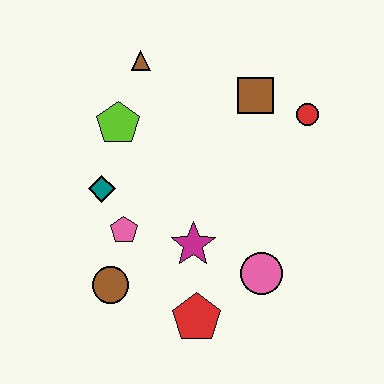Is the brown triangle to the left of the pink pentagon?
No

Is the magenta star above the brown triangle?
No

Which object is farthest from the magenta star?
The brown triangle is farthest from the magenta star.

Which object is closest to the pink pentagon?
The teal diamond is closest to the pink pentagon.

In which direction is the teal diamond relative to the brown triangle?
The teal diamond is below the brown triangle.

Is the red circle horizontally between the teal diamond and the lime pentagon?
No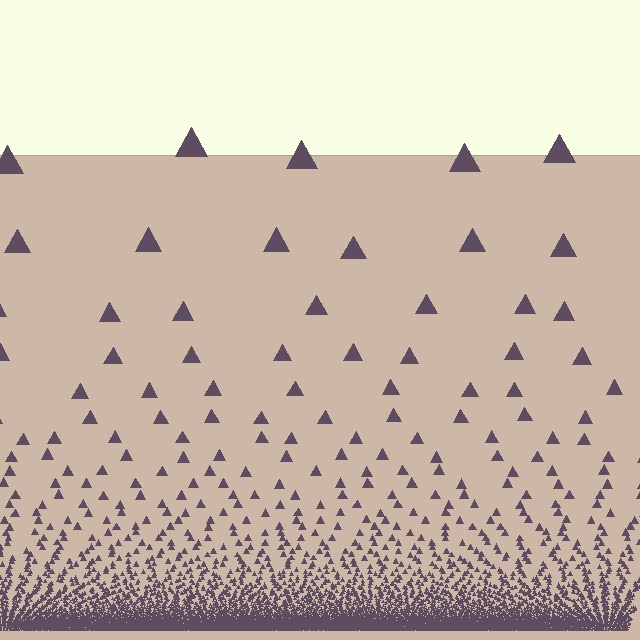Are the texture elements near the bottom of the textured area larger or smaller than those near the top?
Smaller. The gradient is inverted — elements near the bottom are smaller and denser.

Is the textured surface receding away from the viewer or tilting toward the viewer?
The surface appears to tilt toward the viewer. Texture elements get larger and sparser toward the top.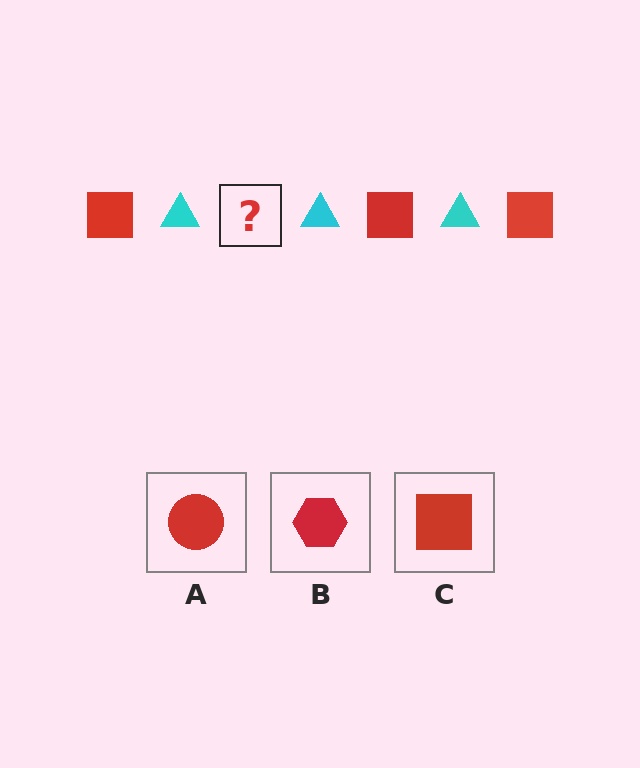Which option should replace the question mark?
Option C.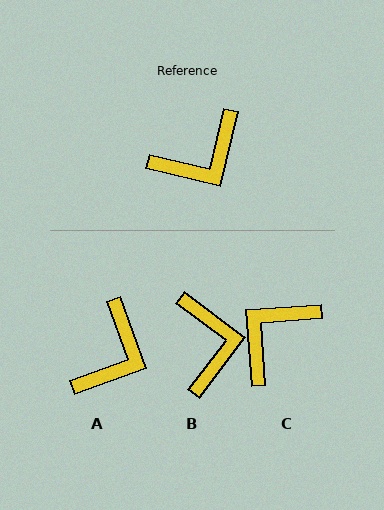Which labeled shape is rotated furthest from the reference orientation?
C, about 162 degrees away.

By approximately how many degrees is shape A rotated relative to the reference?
Approximately 33 degrees counter-clockwise.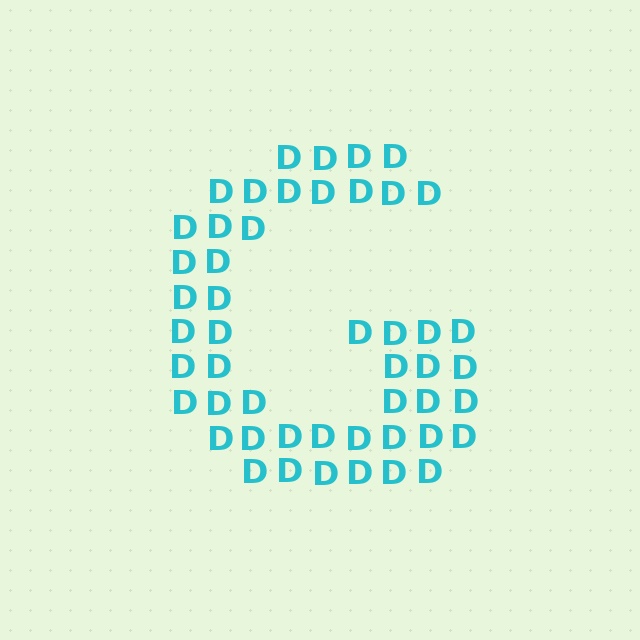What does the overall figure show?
The overall figure shows the letter G.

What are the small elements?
The small elements are letter D's.